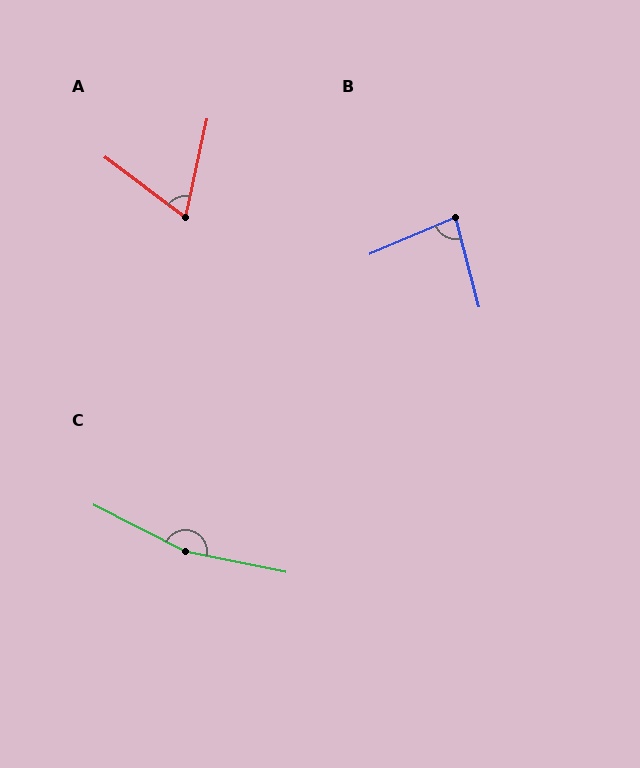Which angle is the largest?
C, at approximately 164 degrees.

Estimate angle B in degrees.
Approximately 82 degrees.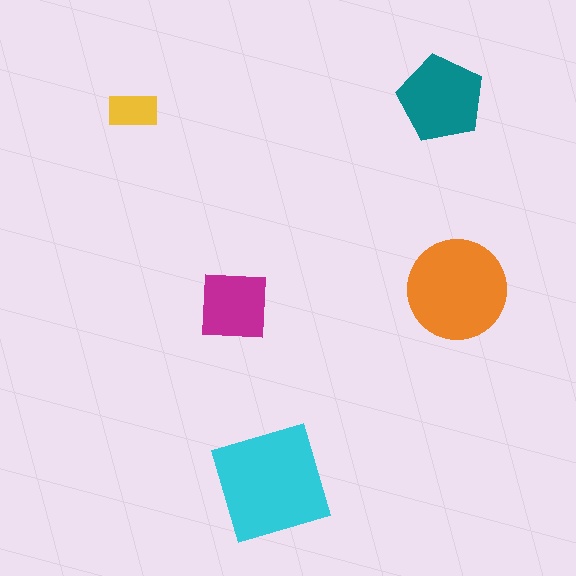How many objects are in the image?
There are 5 objects in the image.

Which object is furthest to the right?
The orange circle is rightmost.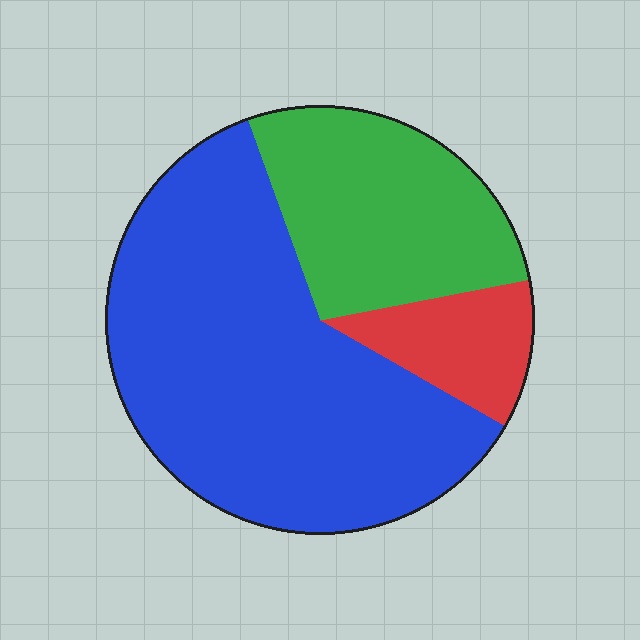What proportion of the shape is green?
Green covers roughly 25% of the shape.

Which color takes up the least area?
Red, at roughly 10%.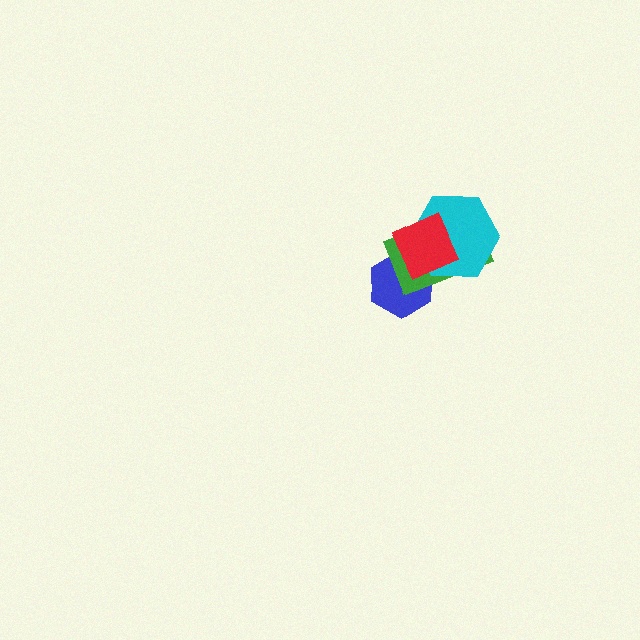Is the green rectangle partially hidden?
Yes, it is partially covered by another shape.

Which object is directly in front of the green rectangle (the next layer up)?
The cyan hexagon is directly in front of the green rectangle.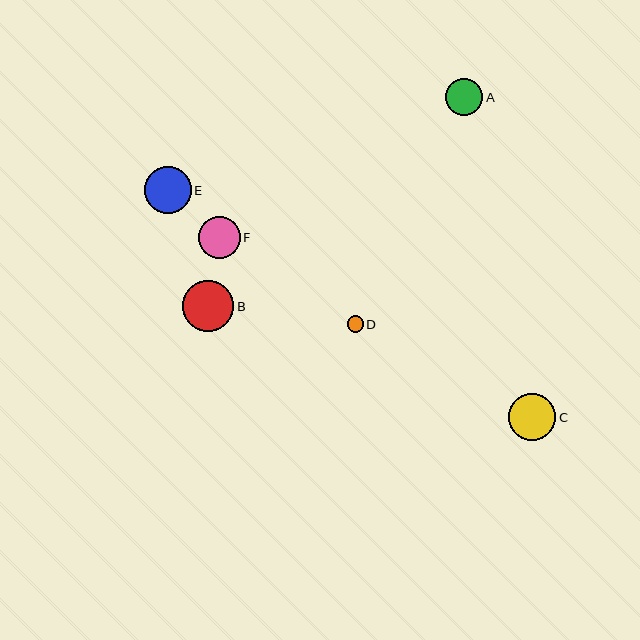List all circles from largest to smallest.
From largest to smallest: B, C, E, F, A, D.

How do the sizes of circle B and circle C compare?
Circle B and circle C are approximately the same size.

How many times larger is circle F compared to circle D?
Circle F is approximately 2.6 times the size of circle D.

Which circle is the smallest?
Circle D is the smallest with a size of approximately 16 pixels.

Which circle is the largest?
Circle B is the largest with a size of approximately 51 pixels.